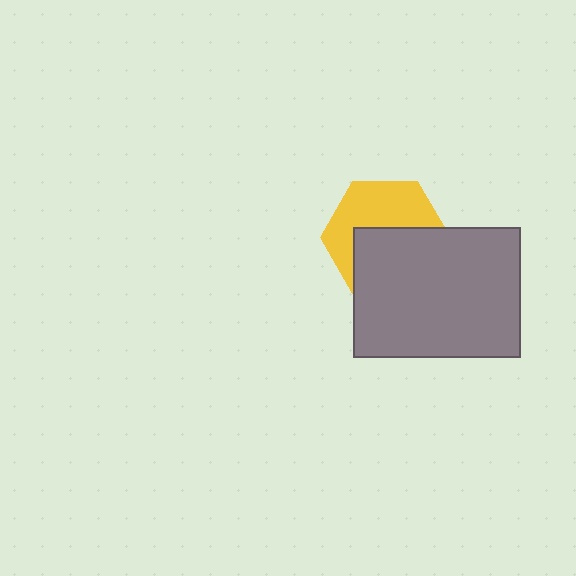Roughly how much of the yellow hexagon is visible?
About half of it is visible (roughly 50%).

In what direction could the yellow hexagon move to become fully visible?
The yellow hexagon could move up. That would shift it out from behind the gray rectangle entirely.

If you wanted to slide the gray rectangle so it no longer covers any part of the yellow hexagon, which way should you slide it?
Slide it down — that is the most direct way to separate the two shapes.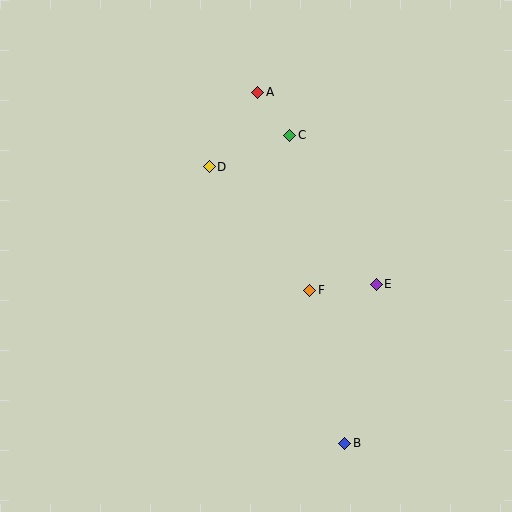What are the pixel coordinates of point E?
Point E is at (376, 284).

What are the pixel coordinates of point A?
Point A is at (258, 92).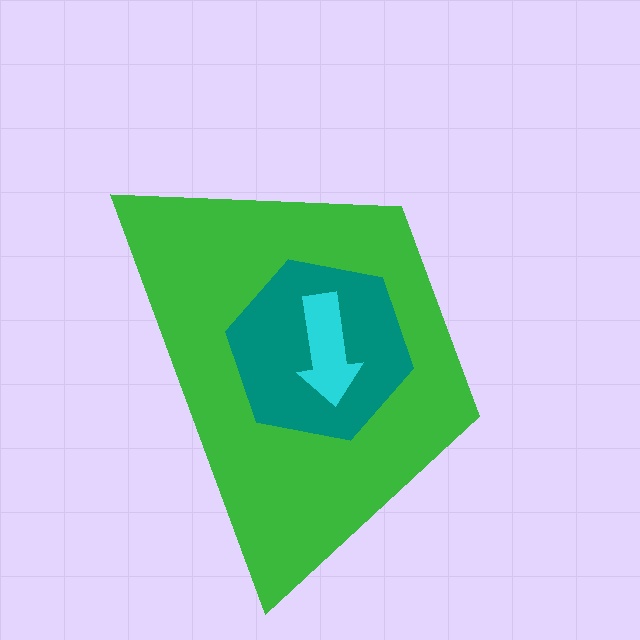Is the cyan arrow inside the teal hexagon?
Yes.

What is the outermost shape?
The green trapezoid.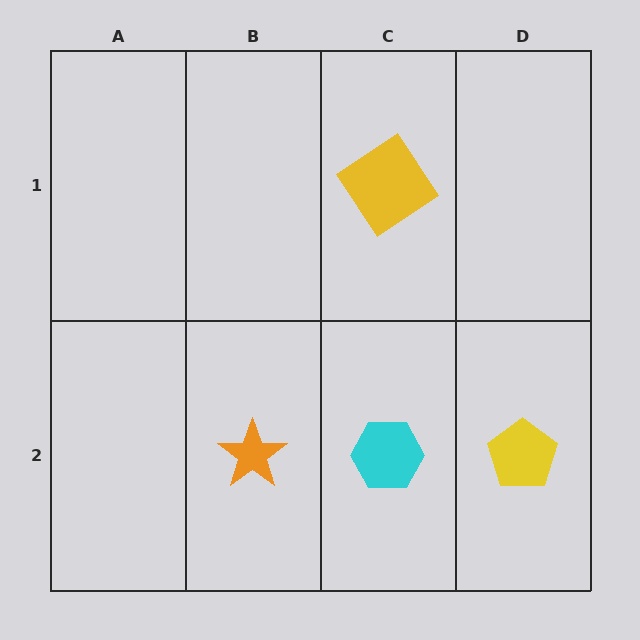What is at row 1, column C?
A yellow diamond.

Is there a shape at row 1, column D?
No, that cell is empty.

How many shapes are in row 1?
1 shape.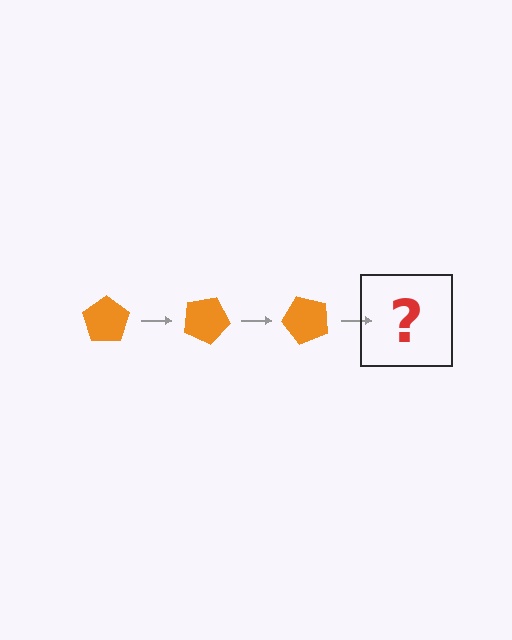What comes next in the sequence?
The next element should be an orange pentagon rotated 75 degrees.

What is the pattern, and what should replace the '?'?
The pattern is that the pentagon rotates 25 degrees each step. The '?' should be an orange pentagon rotated 75 degrees.